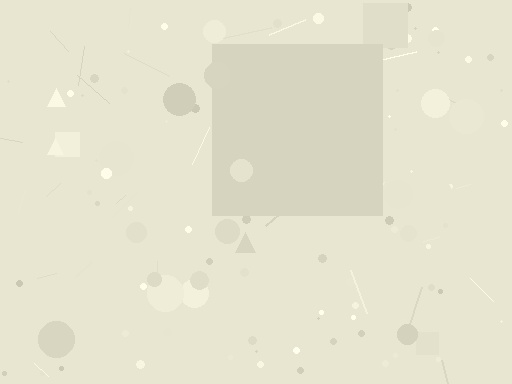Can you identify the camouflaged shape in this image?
The camouflaged shape is a square.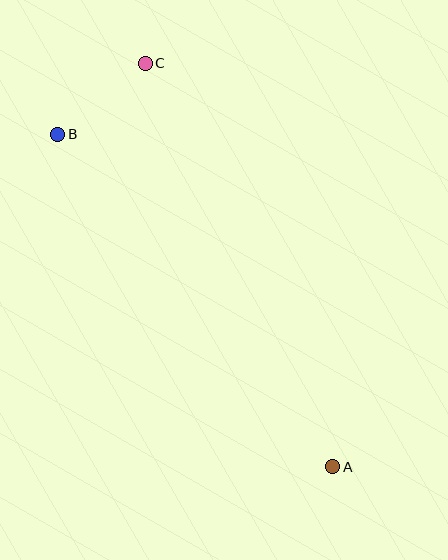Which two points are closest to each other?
Points B and C are closest to each other.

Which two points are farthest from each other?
Points A and C are farthest from each other.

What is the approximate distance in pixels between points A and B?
The distance between A and B is approximately 431 pixels.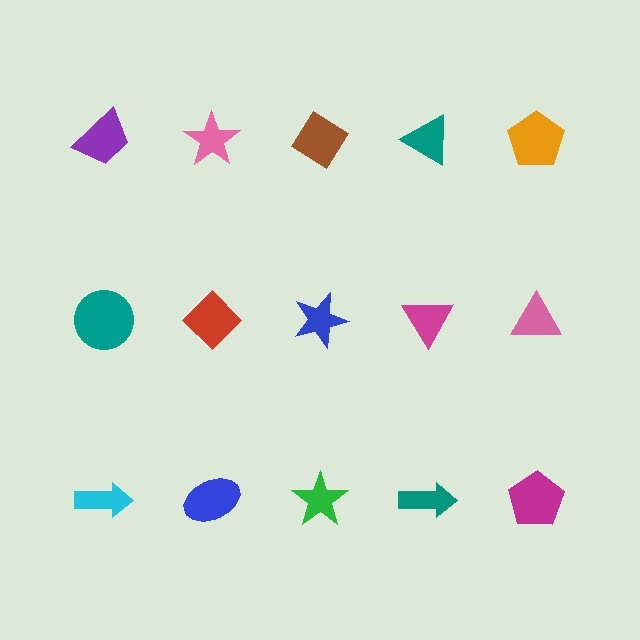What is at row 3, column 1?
A cyan arrow.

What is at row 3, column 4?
A teal arrow.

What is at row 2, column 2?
A red diamond.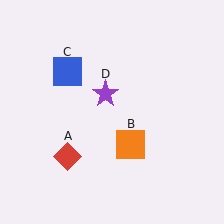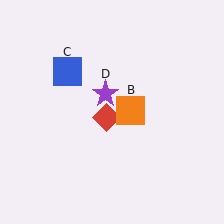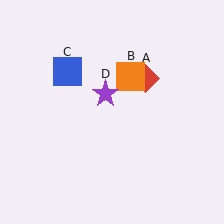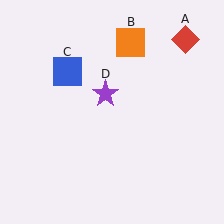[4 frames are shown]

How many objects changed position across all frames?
2 objects changed position: red diamond (object A), orange square (object B).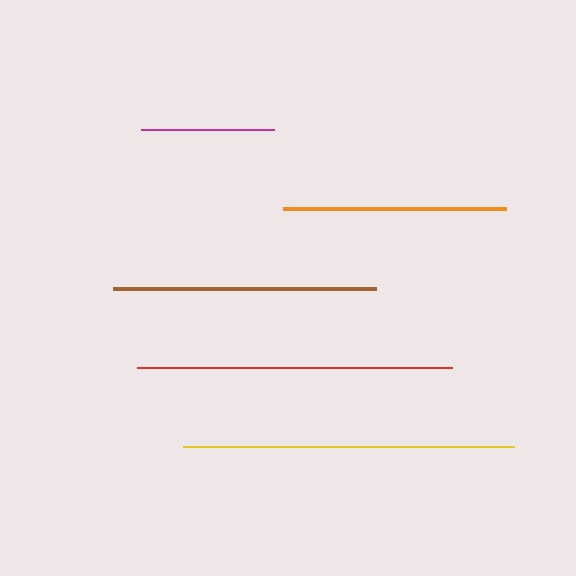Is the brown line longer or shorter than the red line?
The red line is longer than the brown line.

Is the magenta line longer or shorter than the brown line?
The brown line is longer than the magenta line.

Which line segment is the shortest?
The magenta line is the shortest at approximately 133 pixels.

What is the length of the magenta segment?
The magenta segment is approximately 133 pixels long.